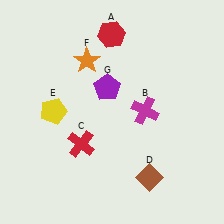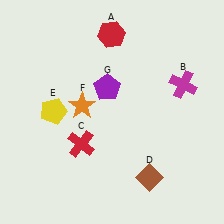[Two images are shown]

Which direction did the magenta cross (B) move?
The magenta cross (B) moved right.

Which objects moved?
The objects that moved are: the magenta cross (B), the orange star (F).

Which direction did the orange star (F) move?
The orange star (F) moved down.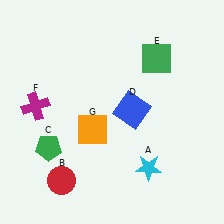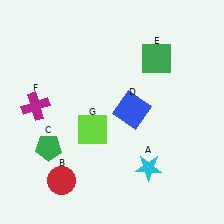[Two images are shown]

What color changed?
The square (G) changed from orange in Image 1 to lime in Image 2.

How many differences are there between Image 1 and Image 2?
There is 1 difference between the two images.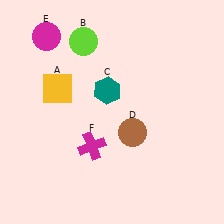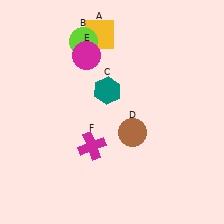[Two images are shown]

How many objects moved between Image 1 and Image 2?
2 objects moved between the two images.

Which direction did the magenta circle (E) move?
The magenta circle (E) moved right.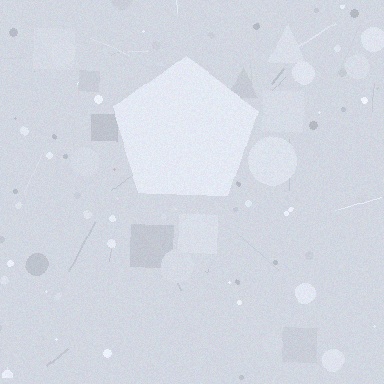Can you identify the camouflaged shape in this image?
The camouflaged shape is a pentagon.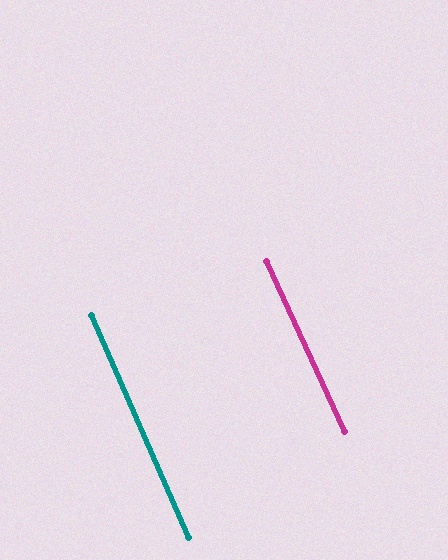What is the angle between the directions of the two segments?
Approximately 1 degree.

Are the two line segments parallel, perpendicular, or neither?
Parallel — their directions differ by only 0.8°.